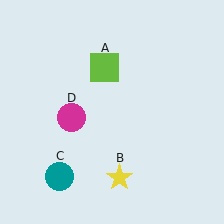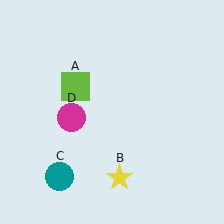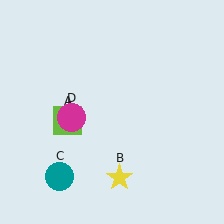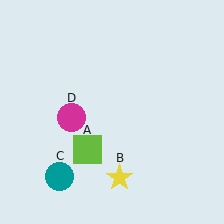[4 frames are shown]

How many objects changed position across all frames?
1 object changed position: lime square (object A).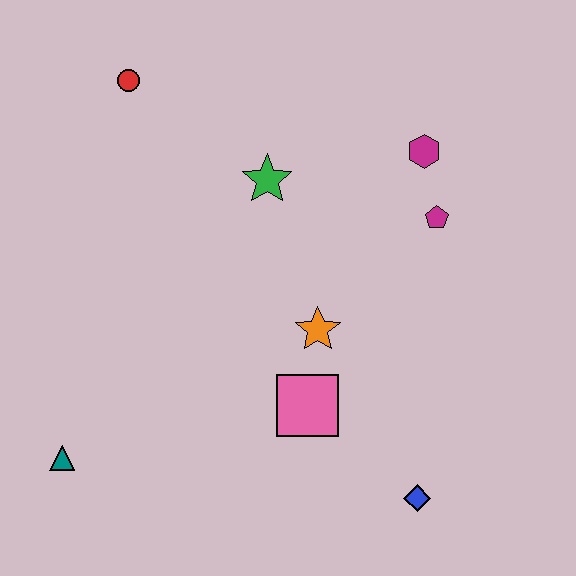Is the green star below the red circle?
Yes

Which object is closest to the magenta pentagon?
The magenta hexagon is closest to the magenta pentagon.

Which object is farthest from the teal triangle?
The magenta hexagon is farthest from the teal triangle.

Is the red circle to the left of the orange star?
Yes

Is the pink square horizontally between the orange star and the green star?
Yes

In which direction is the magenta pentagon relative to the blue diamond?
The magenta pentagon is above the blue diamond.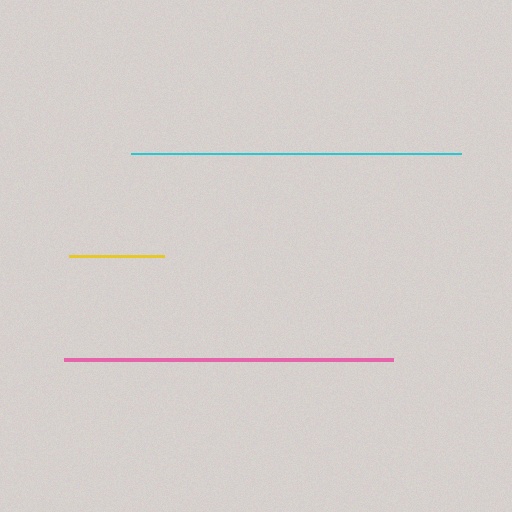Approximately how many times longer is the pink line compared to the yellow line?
The pink line is approximately 3.5 times the length of the yellow line.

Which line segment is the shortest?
The yellow line is the shortest at approximately 95 pixels.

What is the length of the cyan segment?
The cyan segment is approximately 330 pixels long.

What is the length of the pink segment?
The pink segment is approximately 330 pixels long.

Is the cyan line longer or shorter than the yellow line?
The cyan line is longer than the yellow line.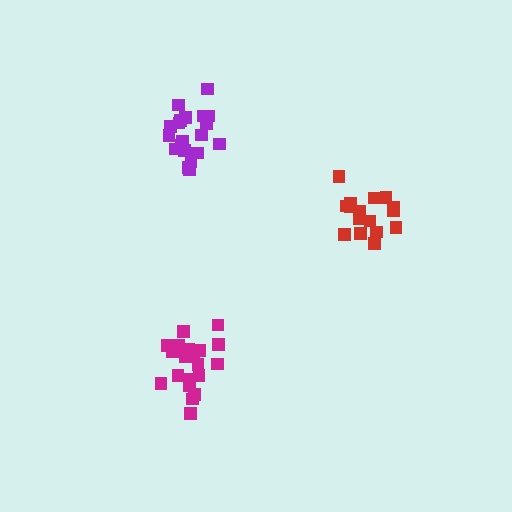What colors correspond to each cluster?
The clusters are colored: purple, red, magenta.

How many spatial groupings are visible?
There are 3 spatial groupings.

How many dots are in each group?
Group 1: 20 dots, Group 2: 18 dots, Group 3: 20 dots (58 total).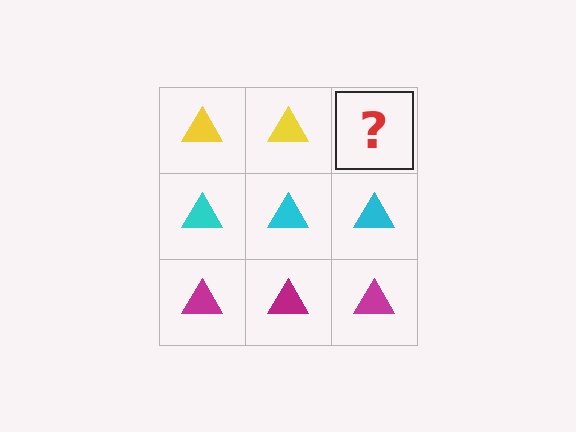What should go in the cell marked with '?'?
The missing cell should contain a yellow triangle.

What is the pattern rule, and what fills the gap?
The rule is that each row has a consistent color. The gap should be filled with a yellow triangle.